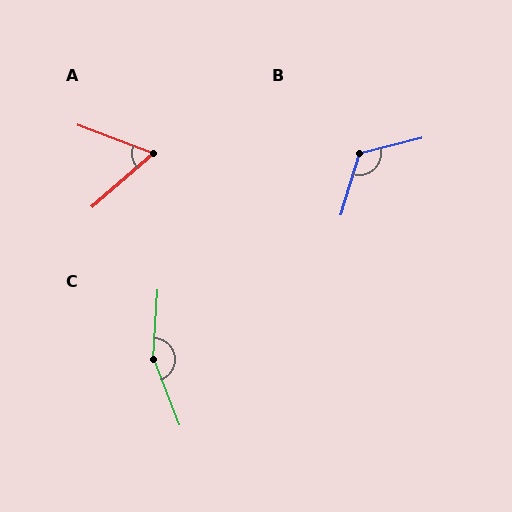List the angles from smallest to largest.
A (62°), B (121°), C (155°).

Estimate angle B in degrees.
Approximately 121 degrees.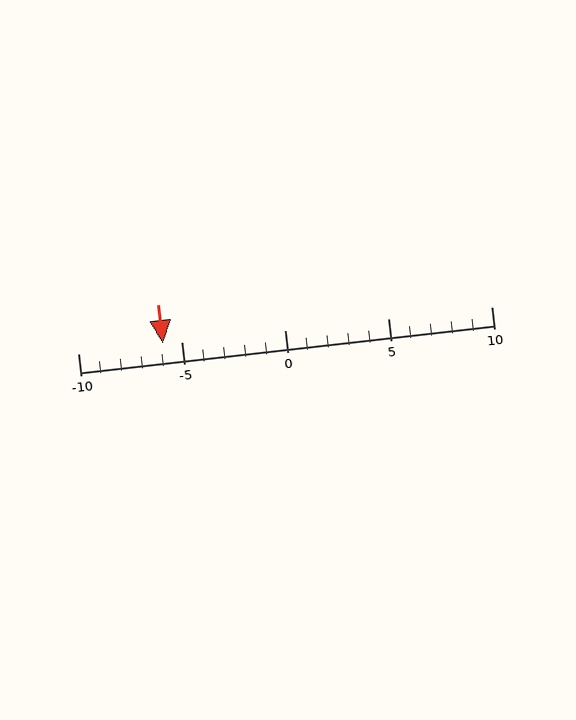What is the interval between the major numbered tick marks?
The major tick marks are spaced 5 units apart.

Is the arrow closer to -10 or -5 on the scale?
The arrow is closer to -5.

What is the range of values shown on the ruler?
The ruler shows values from -10 to 10.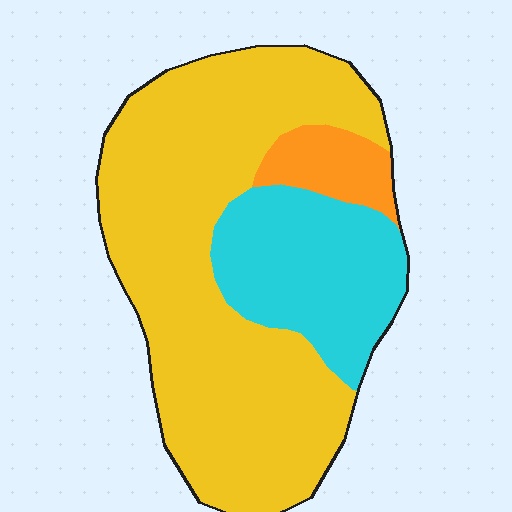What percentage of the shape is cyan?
Cyan takes up about one quarter (1/4) of the shape.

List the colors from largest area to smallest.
From largest to smallest: yellow, cyan, orange.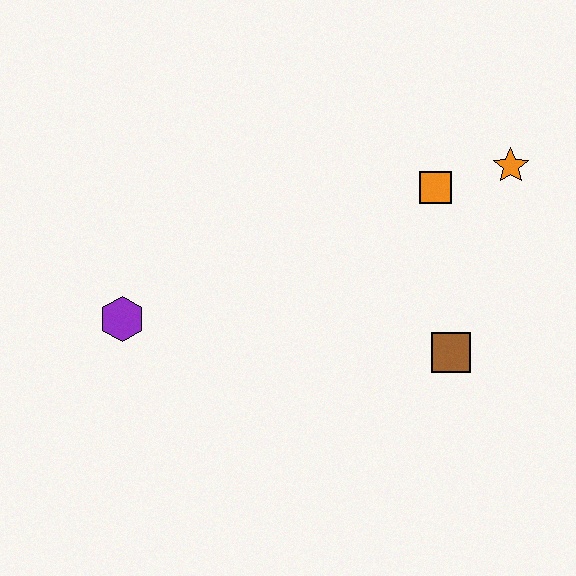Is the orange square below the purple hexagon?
No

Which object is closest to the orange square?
The orange star is closest to the orange square.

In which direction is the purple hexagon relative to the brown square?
The purple hexagon is to the left of the brown square.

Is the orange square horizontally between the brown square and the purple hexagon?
Yes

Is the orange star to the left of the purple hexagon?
No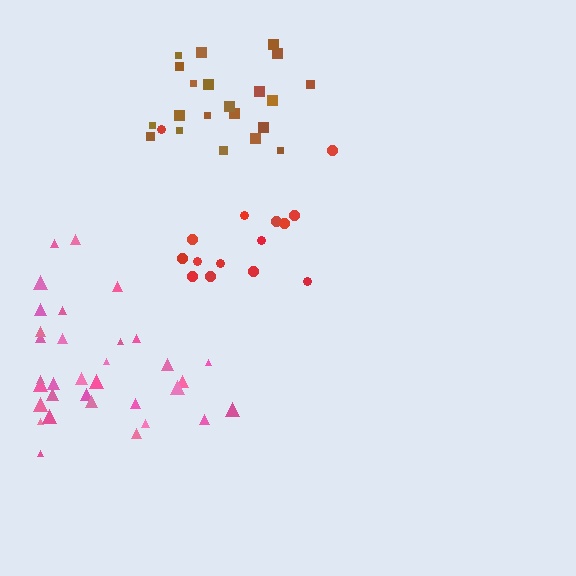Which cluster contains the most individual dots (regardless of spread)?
Pink (33).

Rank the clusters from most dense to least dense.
brown, pink, red.